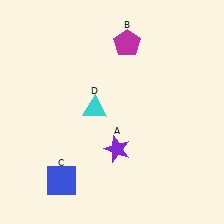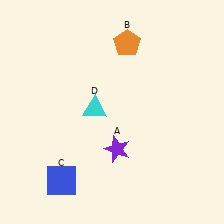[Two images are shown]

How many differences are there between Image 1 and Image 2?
There is 1 difference between the two images.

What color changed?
The pentagon (B) changed from magenta in Image 1 to orange in Image 2.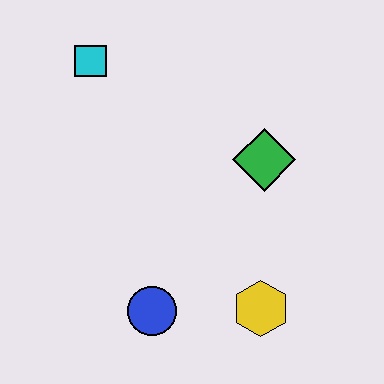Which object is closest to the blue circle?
The yellow hexagon is closest to the blue circle.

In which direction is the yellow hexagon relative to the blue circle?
The yellow hexagon is to the right of the blue circle.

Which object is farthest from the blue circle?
The cyan square is farthest from the blue circle.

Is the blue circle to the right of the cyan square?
Yes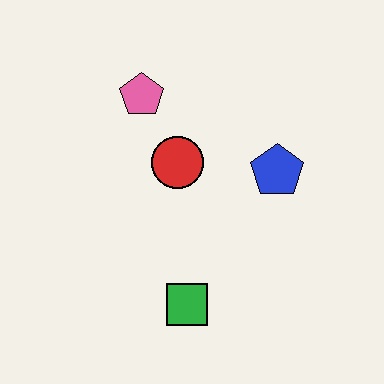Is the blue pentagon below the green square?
No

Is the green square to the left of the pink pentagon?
No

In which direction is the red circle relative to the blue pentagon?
The red circle is to the left of the blue pentagon.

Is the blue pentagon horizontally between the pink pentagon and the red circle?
No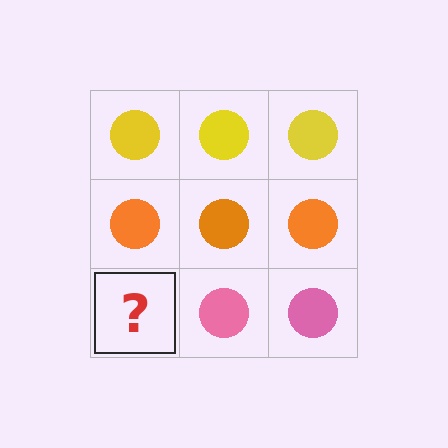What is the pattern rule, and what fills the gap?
The rule is that each row has a consistent color. The gap should be filled with a pink circle.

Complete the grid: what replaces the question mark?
The question mark should be replaced with a pink circle.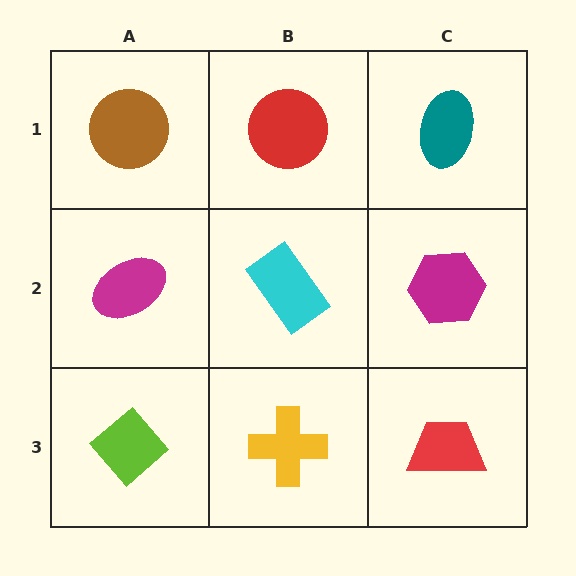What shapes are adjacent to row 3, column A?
A magenta ellipse (row 2, column A), a yellow cross (row 3, column B).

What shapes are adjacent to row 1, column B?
A cyan rectangle (row 2, column B), a brown circle (row 1, column A), a teal ellipse (row 1, column C).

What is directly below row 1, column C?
A magenta hexagon.